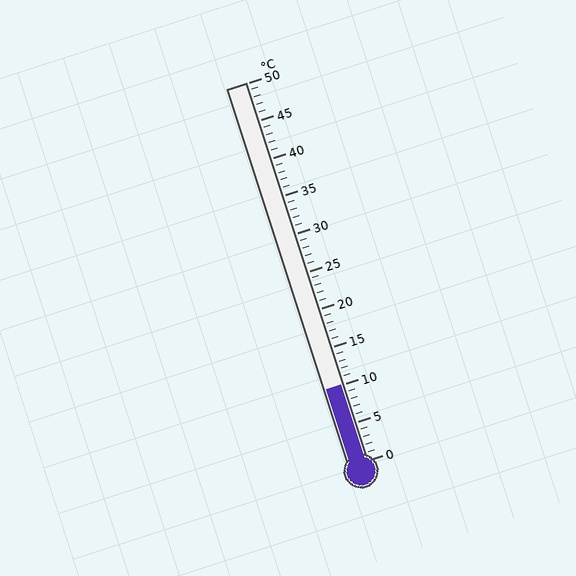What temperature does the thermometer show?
The thermometer shows approximately 10°C.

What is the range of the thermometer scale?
The thermometer scale ranges from 0°C to 50°C.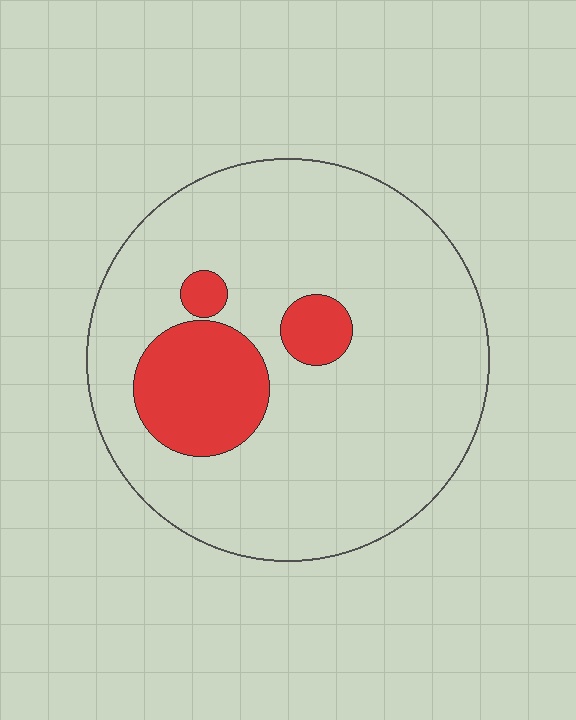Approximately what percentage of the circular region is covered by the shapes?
Approximately 15%.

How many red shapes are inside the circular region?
3.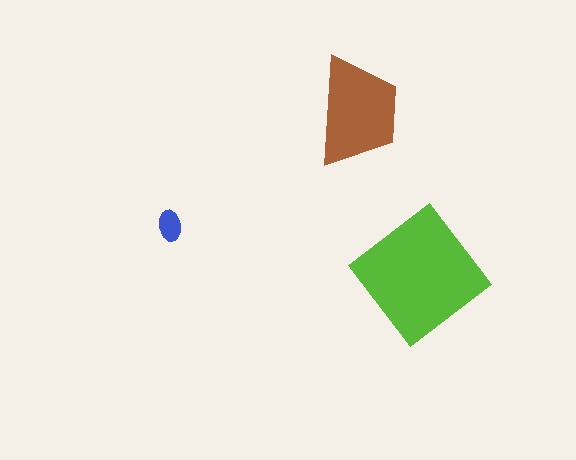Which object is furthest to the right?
The lime diamond is rightmost.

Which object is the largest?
The lime diamond.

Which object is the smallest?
The blue ellipse.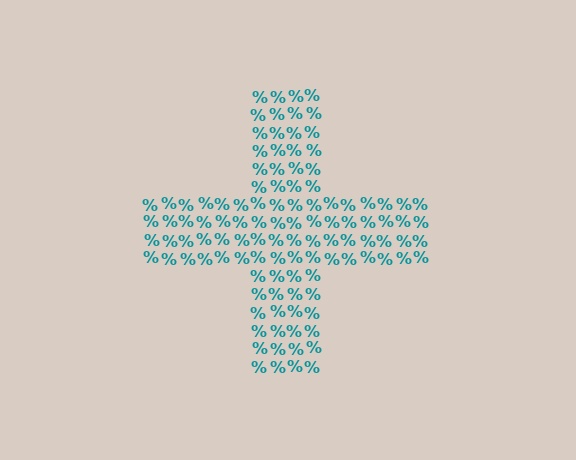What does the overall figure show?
The overall figure shows a cross.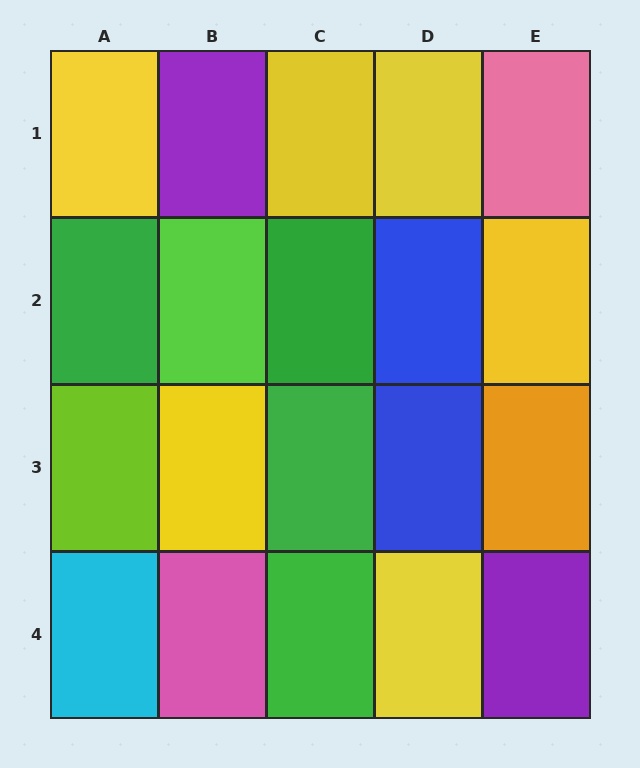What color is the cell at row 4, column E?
Purple.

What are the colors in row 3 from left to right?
Lime, yellow, green, blue, orange.